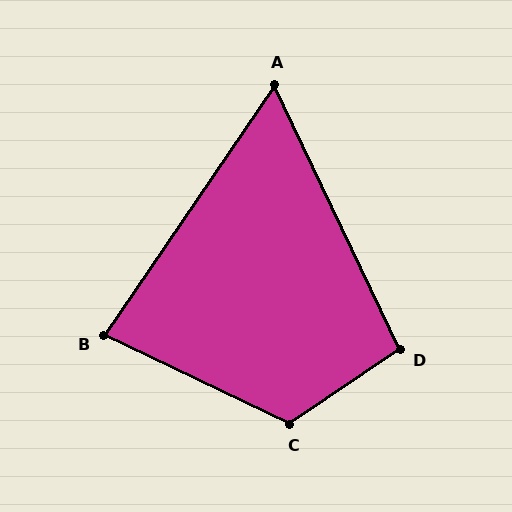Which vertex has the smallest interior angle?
A, at approximately 60 degrees.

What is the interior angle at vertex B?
Approximately 81 degrees (acute).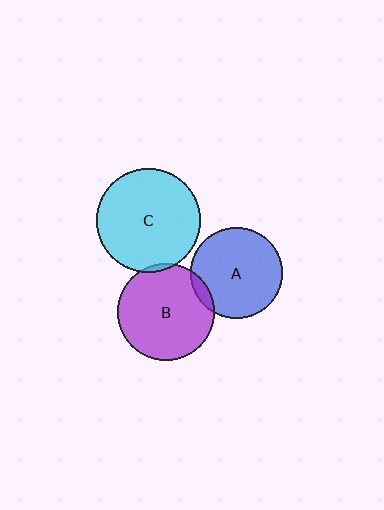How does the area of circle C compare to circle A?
Approximately 1.3 times.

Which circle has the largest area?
Circle C (cyan).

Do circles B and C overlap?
Yes.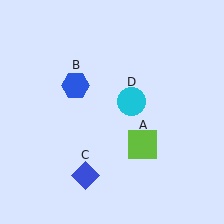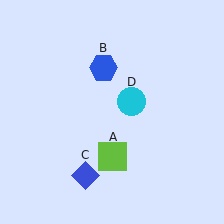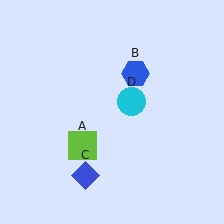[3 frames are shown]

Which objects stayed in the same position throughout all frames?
Blue diamond (object C) and cyan circle (object D) remained stationary.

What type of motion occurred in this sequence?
The lime square (object A), blue hexagon (object B) rotated clockwise around the center of the scene.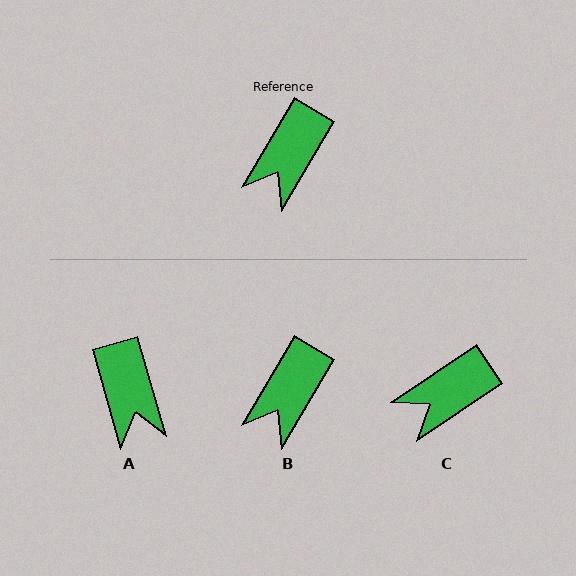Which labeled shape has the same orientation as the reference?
B.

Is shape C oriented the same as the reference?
No, it is off by about 25 degrees.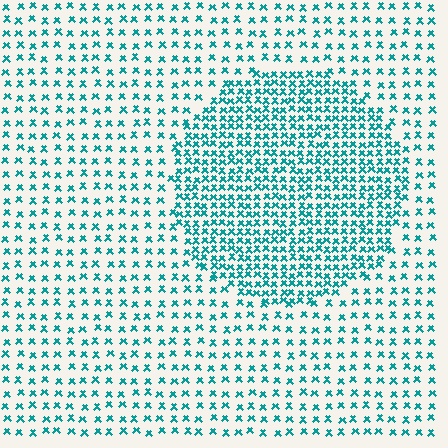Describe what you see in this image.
The image contains small teal elements arranged at two different densities. A circle-shaped region is visible where the elements are more densely packed than the surrounding area.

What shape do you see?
I see a circle.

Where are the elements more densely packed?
The elements are more densely packed inside the circle boundary.